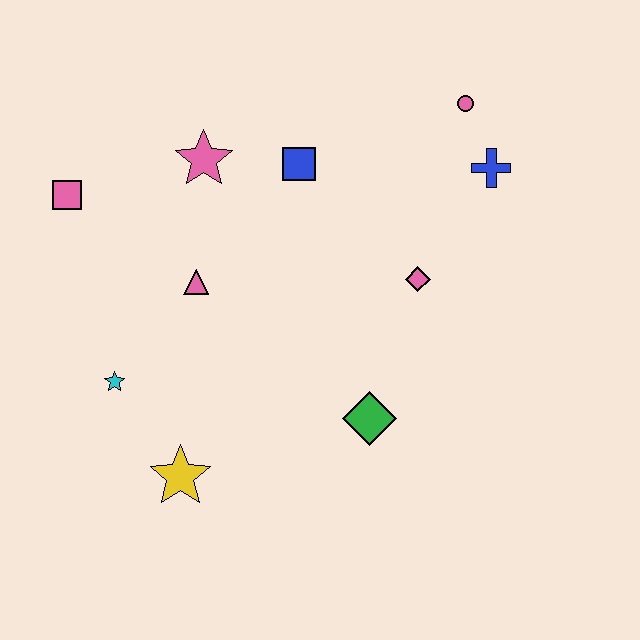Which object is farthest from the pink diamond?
The pink square is farthest from the pink diamond.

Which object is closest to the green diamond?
The pink diamond is closest to the green diamond.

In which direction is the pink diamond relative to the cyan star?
The pink diamond is to the right of the cyan star.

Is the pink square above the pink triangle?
Yes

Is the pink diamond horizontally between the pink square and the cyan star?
No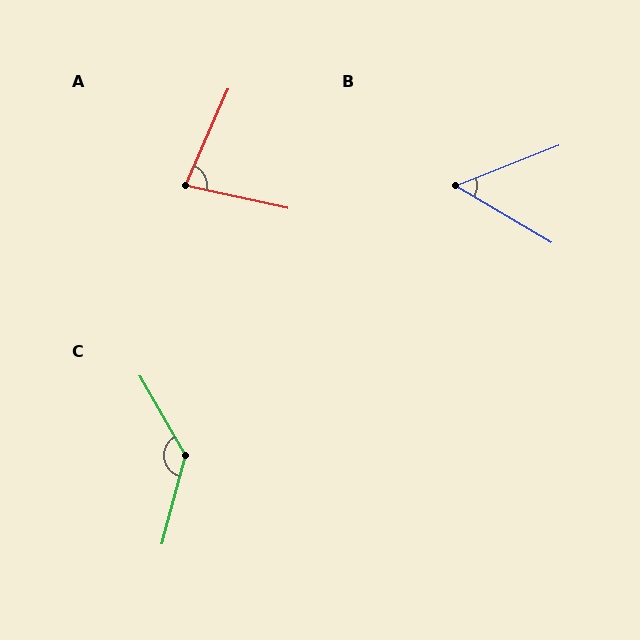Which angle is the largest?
C, at approximately 135 degrees.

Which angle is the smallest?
B, at approximately 52 degrees.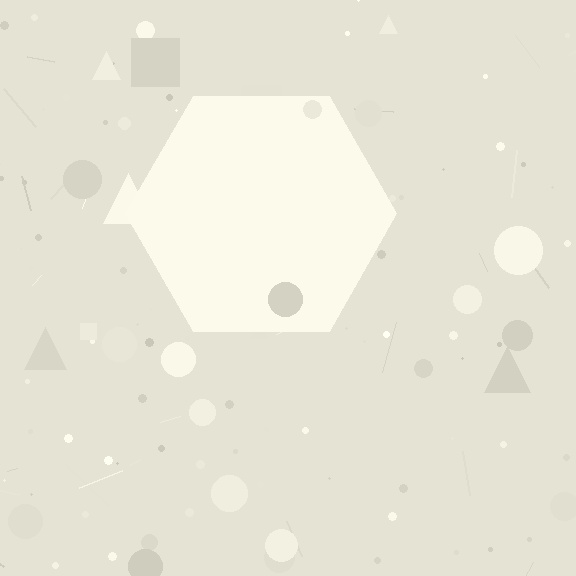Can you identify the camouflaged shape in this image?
The camouflaged shape is a hexagon.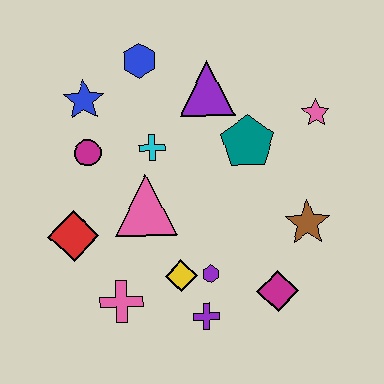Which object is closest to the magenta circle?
The blue star is closest to the magenta circle.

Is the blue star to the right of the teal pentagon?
No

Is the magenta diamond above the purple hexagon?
No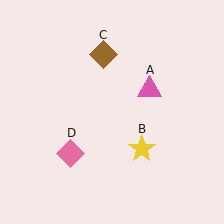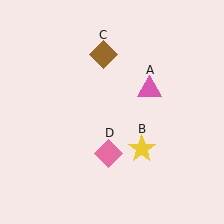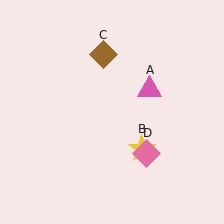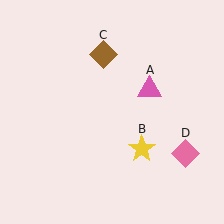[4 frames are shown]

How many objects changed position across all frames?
1 object changed position: pink diamond (object D).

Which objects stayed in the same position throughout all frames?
Pink triangle (object A) and yellow star (object B) and brown diamond (object C) remained stationary.